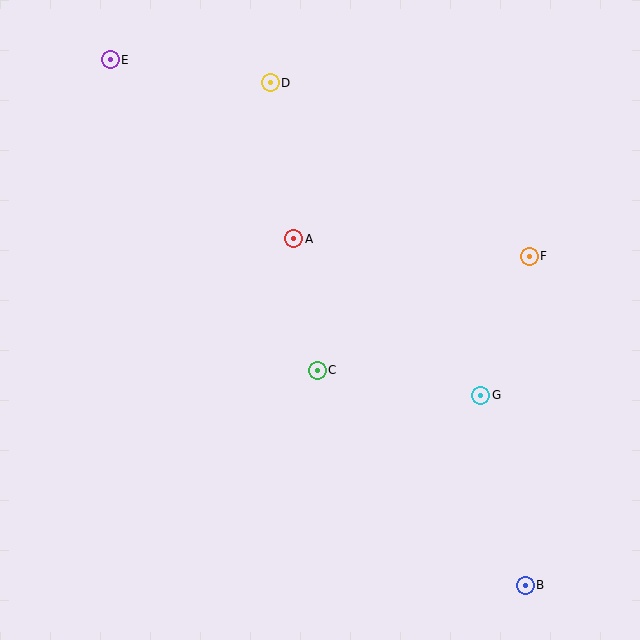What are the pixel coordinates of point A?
Point A is at (294, 239).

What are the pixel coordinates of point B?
Point B is at (525, 585).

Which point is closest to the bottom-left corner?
Point C is closest to the bottom-left corner.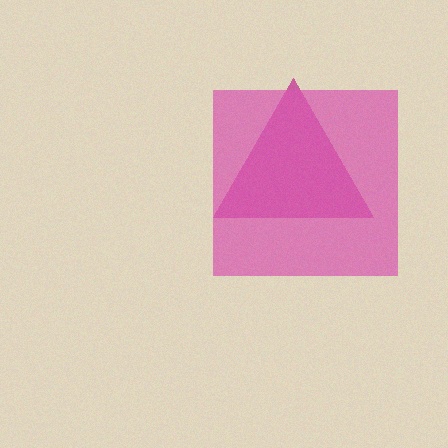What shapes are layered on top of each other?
The layered shapes are: a magenta triangle, a pink square.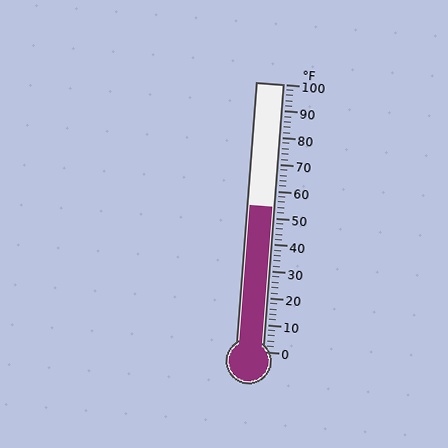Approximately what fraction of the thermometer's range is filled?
The thermometer is filled to approximately 55% of its range.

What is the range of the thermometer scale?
The thermometer scale ranges from 0°F to 100°F.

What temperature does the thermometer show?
The thermometer shows approximately 54°F.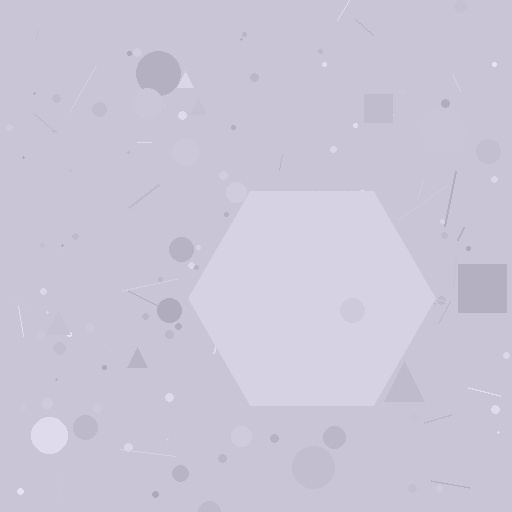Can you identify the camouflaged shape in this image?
The camouflaged shape is a hexagon.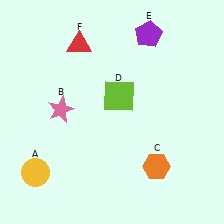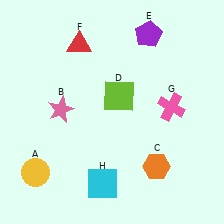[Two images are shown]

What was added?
A pink cross (G), a cyan square (H) were added in Image 2.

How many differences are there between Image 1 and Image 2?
There are 2 differences between the two images.